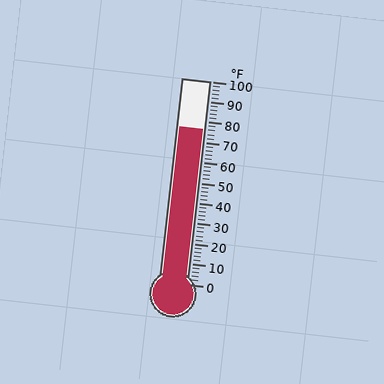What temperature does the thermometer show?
The thermometer shows approximately 76°F.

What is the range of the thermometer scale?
The thermometer scale ranges from 0°F to 100°F.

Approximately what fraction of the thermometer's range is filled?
The thermometer is filled to approximately 75% of its range.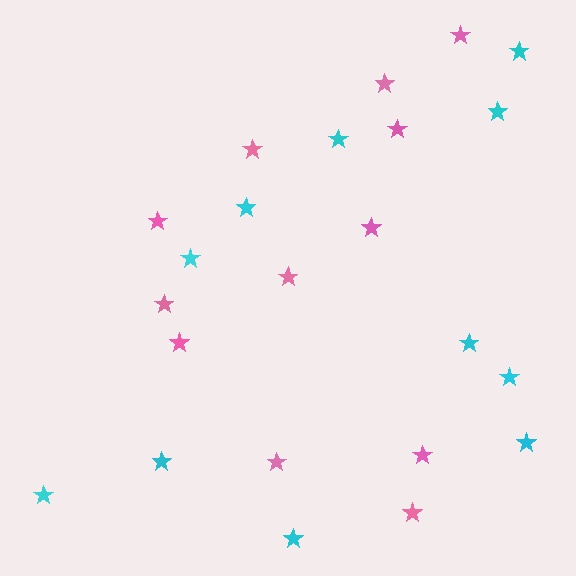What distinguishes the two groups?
There are 2 groups: one group of pink stars (12) and one group of cyan stars (11).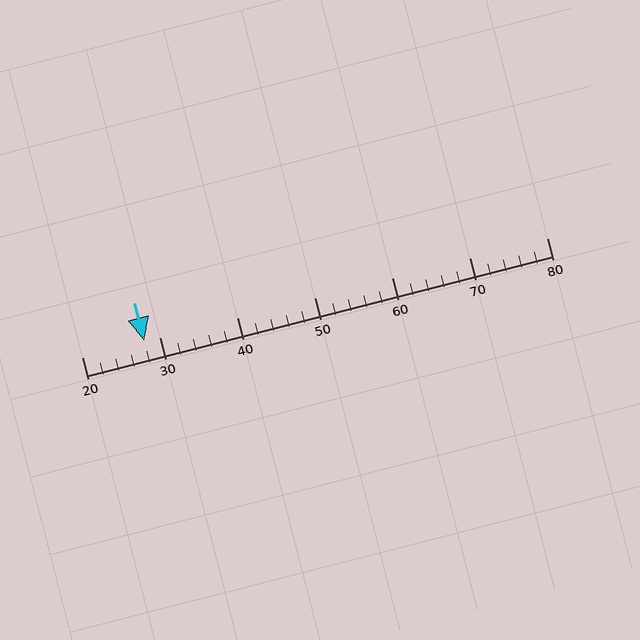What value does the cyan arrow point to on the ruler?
The cyan arrow points to approximately 28.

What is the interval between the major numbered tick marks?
The major tick marks are spaced 10 units apart.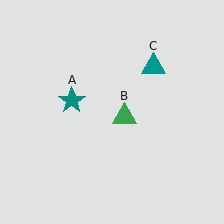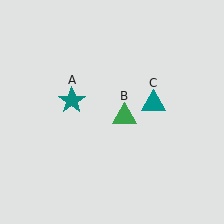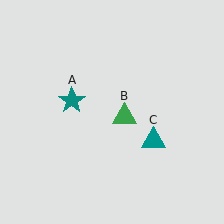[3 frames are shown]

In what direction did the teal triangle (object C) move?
The teal triangle (object C) moved down.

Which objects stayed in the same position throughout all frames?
Teal star (object A) and green triangle (object B) remained stationary.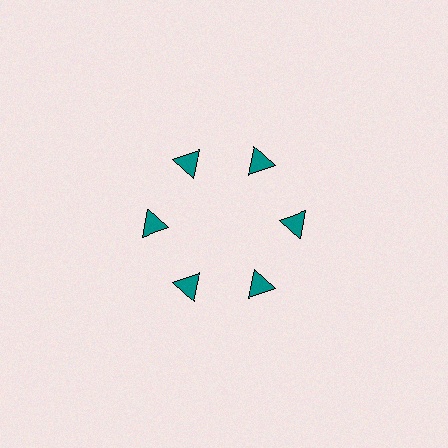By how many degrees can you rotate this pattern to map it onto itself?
The pattern maps onto itself every 60 degrees of rotation.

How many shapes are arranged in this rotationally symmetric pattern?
There are 6 shapes, arranged in 6 groups of 1.